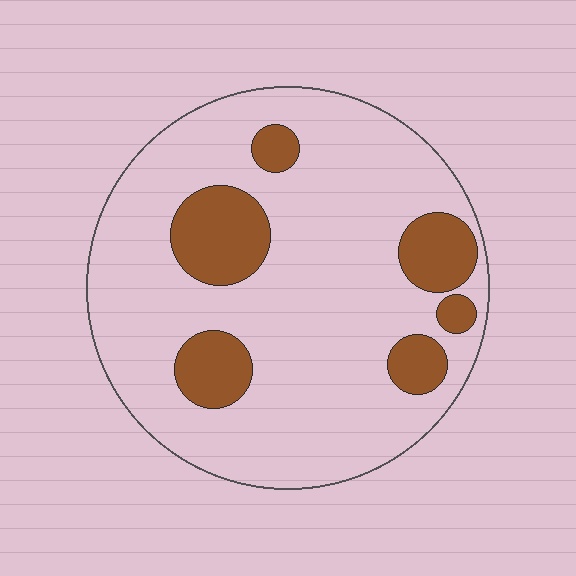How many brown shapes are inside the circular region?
6.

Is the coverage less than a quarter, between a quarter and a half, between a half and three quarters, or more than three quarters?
Less than a quarter.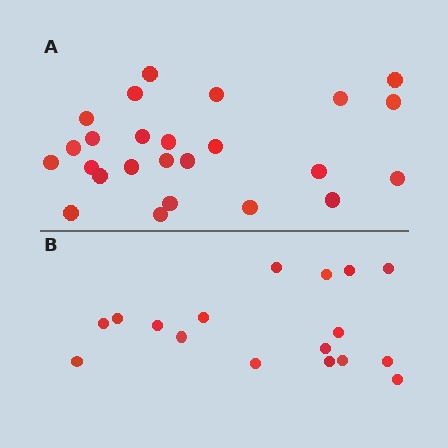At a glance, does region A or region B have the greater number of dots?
Region A (the top region) has more dots.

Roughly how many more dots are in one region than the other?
Region A has roughly 8 or so more dots than region B.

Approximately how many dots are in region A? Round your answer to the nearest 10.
About 20 dots. (The exact count is 25, which rounds to 20.)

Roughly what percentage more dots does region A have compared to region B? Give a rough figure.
About 45% more.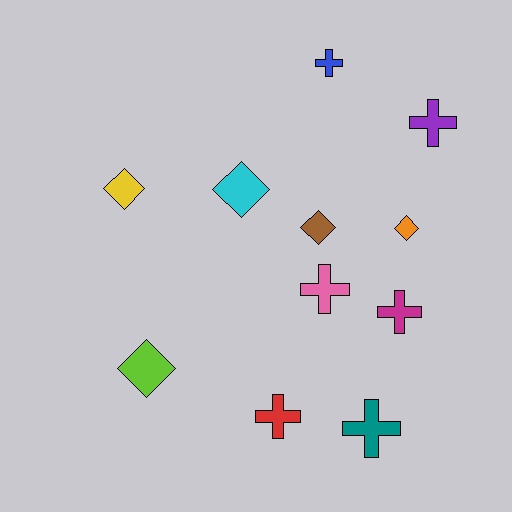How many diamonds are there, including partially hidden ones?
There are 5 diamonds.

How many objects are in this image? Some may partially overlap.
There are 11 objects.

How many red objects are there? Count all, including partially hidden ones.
There is 1 red object.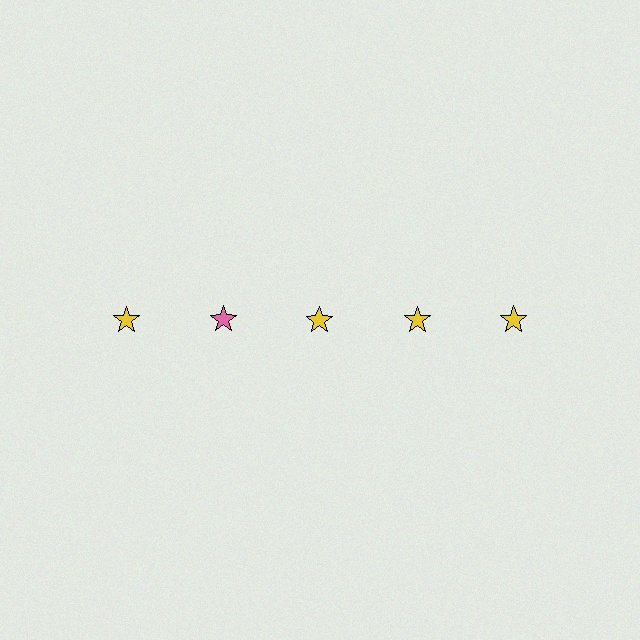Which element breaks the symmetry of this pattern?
The pink star in the top row, second from left column breaks the symmetry. All other shapes are yellow stars.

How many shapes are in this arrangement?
There are 5 shapes arranged in a grid pattern.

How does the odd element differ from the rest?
It has a different color: pink instead of yellow.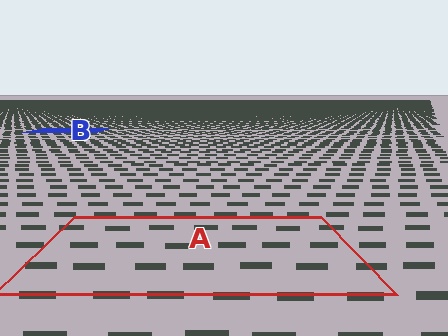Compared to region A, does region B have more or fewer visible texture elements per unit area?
Region B has more texture elements per unit area — they are packed more densely because it is farther away.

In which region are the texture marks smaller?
The texture marks are smaller in region B, because it is farther away.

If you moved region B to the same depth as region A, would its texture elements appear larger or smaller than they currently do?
They would appear larger. At a closer depth, the same texture elements are projected at a bigger on-screen size.